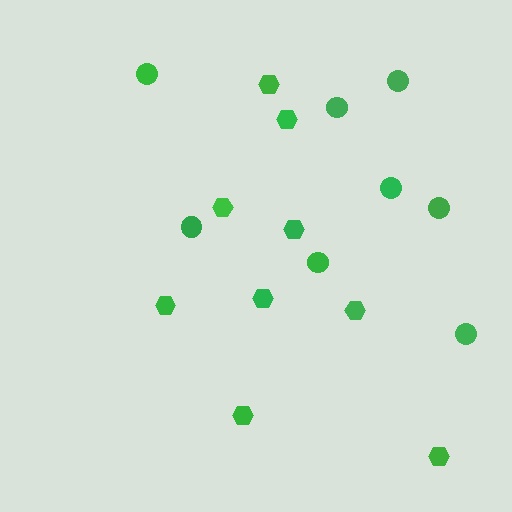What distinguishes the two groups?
There are 2 groups: one group of hexagons (9) and one group of circles (8).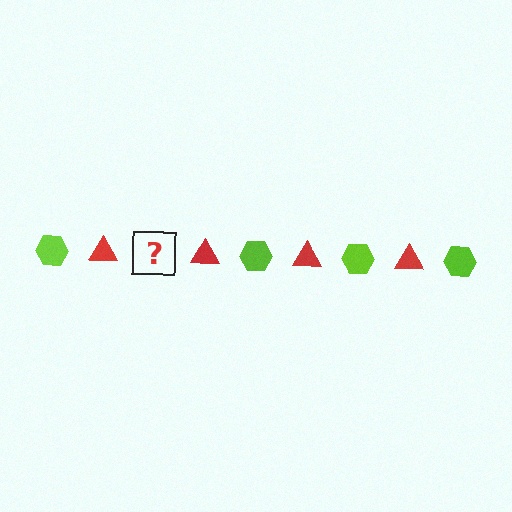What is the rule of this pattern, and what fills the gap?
The rule is that the pattern alternates between lime hexagon and red triangle. The gap should be filled with a lime hexagon.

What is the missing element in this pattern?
The missing element is a lime hexagon.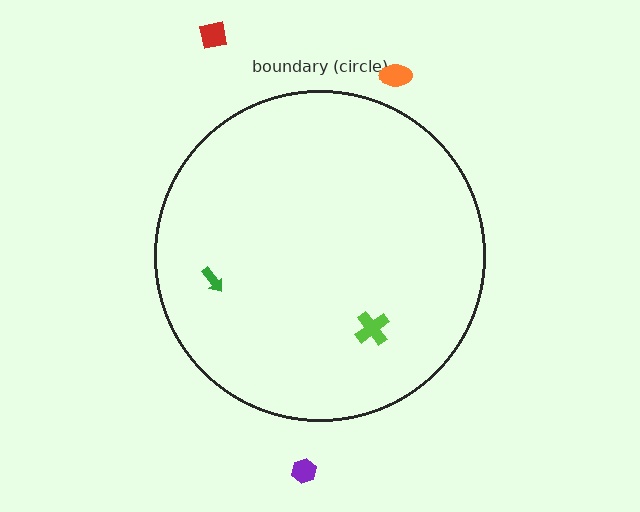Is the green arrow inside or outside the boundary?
Inside.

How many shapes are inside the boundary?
2 inside, 3 outside.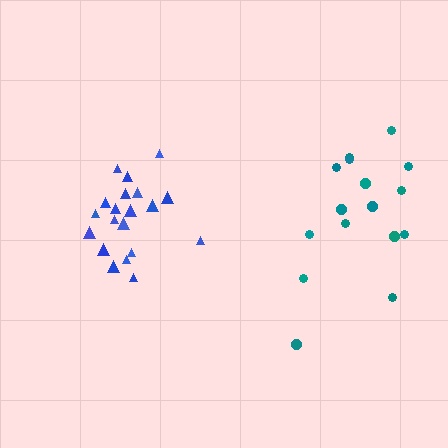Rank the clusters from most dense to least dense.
blue, teal.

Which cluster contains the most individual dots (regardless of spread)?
Blue (20).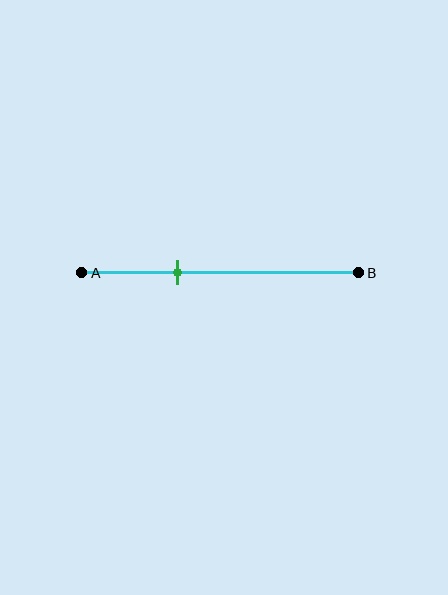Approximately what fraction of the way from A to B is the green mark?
The green mark is approximately 35% of the way from A to B.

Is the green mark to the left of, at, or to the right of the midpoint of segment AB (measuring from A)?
The green mark is to the left of the midpoint of segment AB.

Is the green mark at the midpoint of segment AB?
No, the mark is at about 35% from A, not at the 50% midpoint.